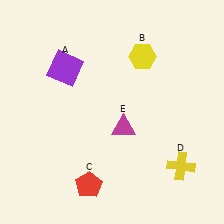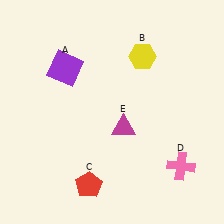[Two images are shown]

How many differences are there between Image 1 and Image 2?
There is 1 difference between the two images.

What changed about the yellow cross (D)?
In Image 1, D is yellow. In Image 2, it changed to pink.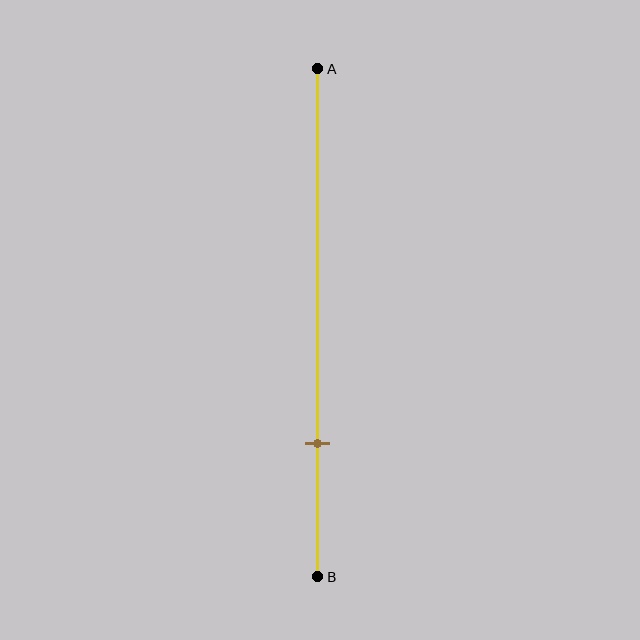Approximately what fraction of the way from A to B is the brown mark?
The brown mark is approximately 75% of the way from A to B.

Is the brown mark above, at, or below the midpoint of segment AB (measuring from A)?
The brown mark is below the midpoint of segment AB.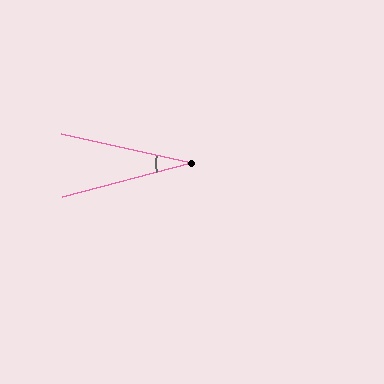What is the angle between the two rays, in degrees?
Approximately 27 degrees.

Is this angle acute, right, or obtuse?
It is acute.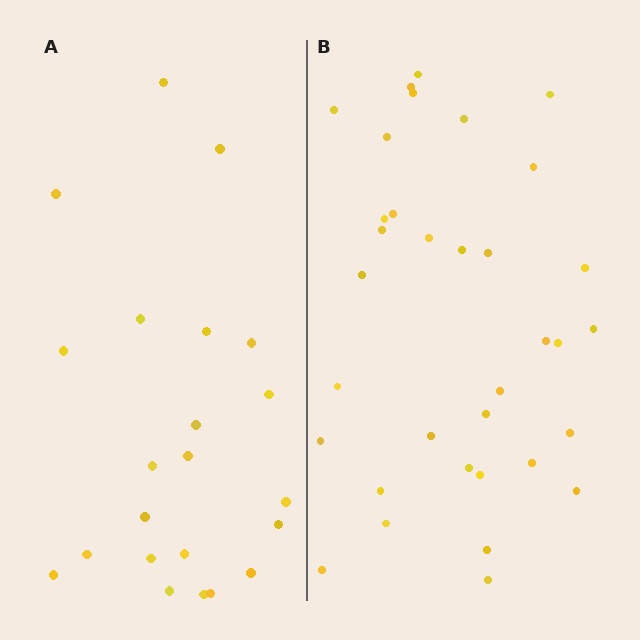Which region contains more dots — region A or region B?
Region B (the right region) has more dots.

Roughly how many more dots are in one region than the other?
Region B has roughly 12 or so more dots than region A.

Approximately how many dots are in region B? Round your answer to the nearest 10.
About 30 dots. (The exact count is 34, which rounds to 30.)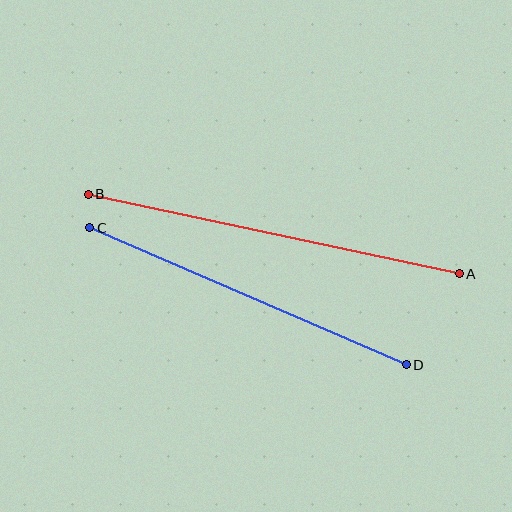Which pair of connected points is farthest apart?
Points A and B are farthest apart.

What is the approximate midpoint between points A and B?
The midpoint is at approximately (274, 234) pixels.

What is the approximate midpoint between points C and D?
The midpoint is at approximately (248, 296) pixels.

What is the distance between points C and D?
The distance is approximately 345 pixels.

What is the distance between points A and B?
The distance is approximately 379 pixels.